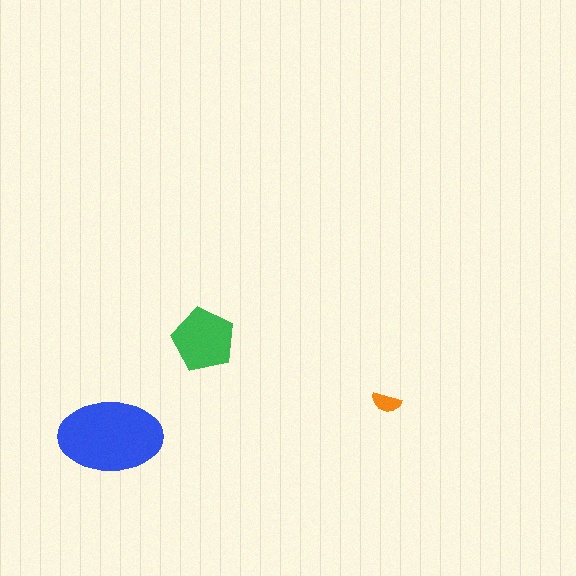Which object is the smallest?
The orange semicircle.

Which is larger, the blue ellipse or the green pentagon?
The blue ellipse.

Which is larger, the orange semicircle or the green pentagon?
The green pentagon.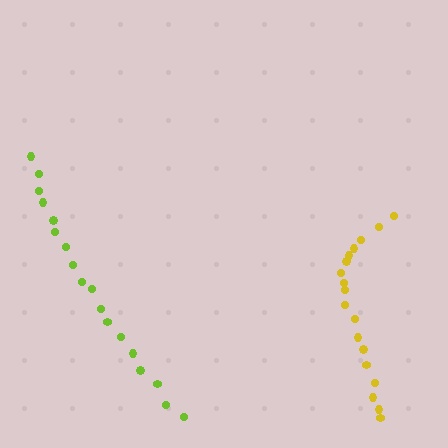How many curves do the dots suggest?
There are 2 distinct paths.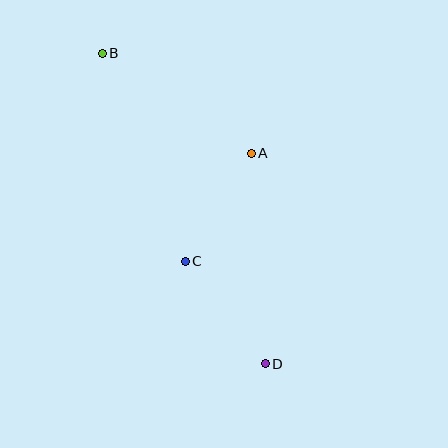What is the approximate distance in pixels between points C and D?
The distance between C and D is approximately 130 pixels.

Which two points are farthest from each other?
Points B and D are farthest from each other.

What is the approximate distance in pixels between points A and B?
The distance between A and B is approximately 180 pixels.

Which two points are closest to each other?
Points A and C are closest to each other.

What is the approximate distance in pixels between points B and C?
The distance between B and C is approximately 224 pixels.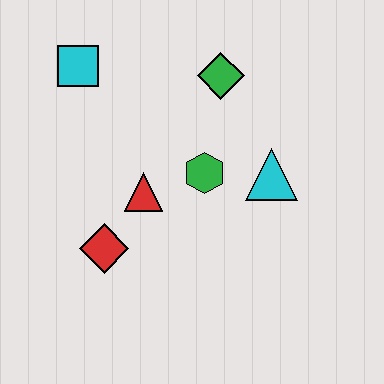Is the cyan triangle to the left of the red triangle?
No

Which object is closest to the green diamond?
The green hexagon is closest to the green diamond.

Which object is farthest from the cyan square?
The cyan triangle is farthest from the cyan square.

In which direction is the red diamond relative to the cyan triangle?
The red diamond is to the left of the cyan triangle.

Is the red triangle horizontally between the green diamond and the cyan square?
Yes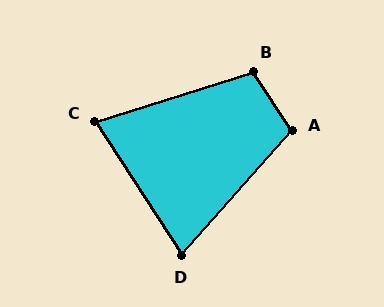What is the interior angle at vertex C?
Approximately 75 degrees (acute).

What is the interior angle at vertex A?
Approximately 105 degrees (obtuse).